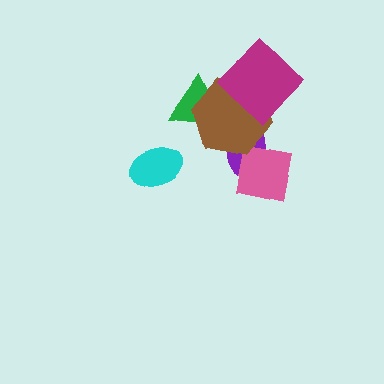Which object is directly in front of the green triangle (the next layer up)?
The brown hexagon is directly in front of the green triangle.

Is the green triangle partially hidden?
Yes, it is partially covered by another shape.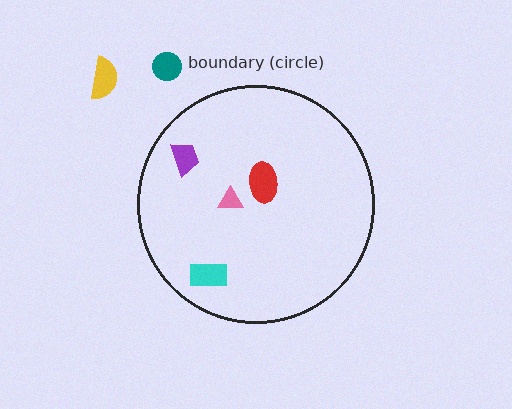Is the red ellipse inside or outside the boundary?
Inside.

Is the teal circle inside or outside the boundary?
Outside.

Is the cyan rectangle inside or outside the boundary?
Inside.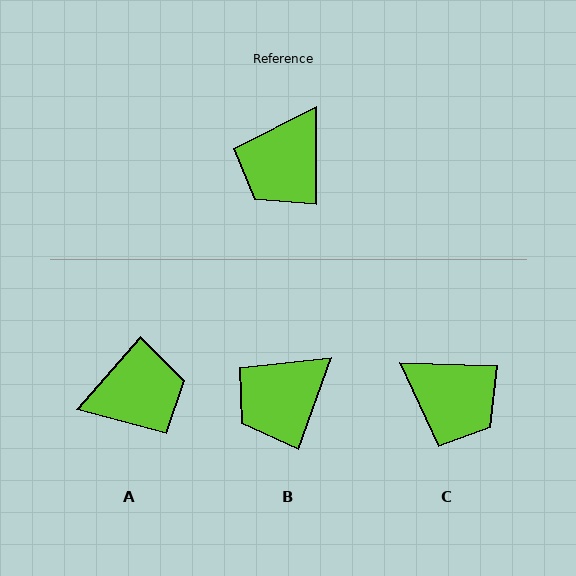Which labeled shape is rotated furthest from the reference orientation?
A, about 139 degrees away.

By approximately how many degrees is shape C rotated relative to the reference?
Approximately 88 degrees counter-clockwise.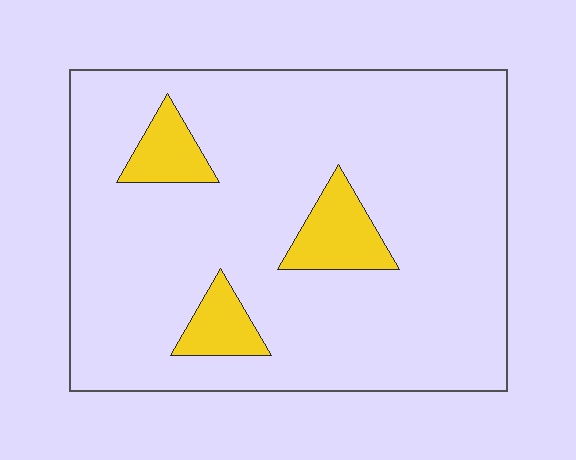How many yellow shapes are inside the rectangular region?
3.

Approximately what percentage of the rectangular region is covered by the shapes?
Approximately 10%.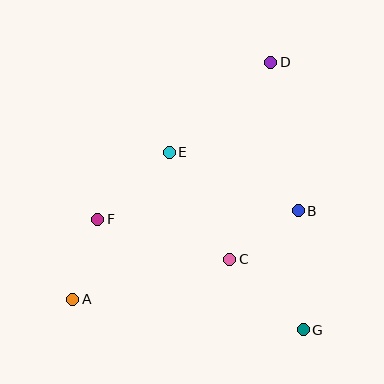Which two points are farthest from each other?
Points A and D are farthest from each other.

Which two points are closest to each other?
Points A and F are closest to each other.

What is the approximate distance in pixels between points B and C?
The distance between B and C is approximately 84 pixels.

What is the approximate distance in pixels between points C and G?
The distance between C and G is approximately 102 pixels.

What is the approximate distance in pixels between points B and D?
The distance between B and D is approximately 151 pixels.